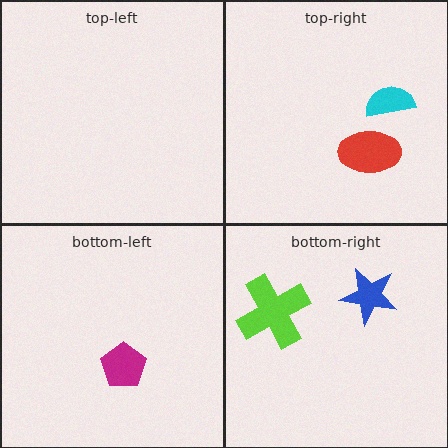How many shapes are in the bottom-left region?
1.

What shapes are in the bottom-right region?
The lime cross, the blue star.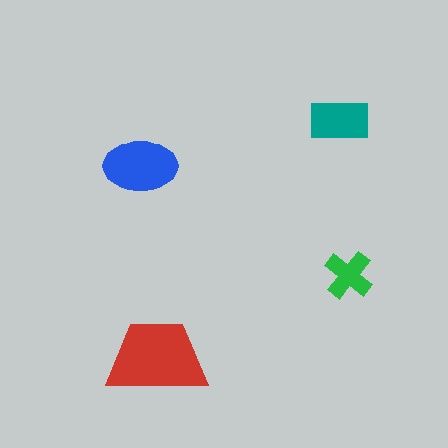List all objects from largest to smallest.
The red trapezoid, the blue ellipse, the teal rectangle, the green cross.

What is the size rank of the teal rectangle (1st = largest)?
3rd.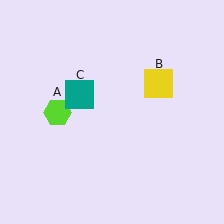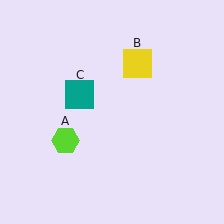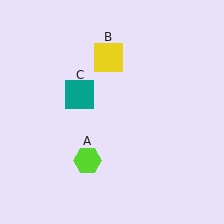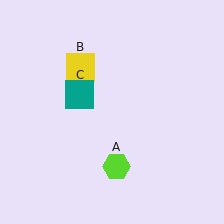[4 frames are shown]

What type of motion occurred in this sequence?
The lime hexagon (object A), yellow square (object B) rotated counterclockwise around the center of the scene.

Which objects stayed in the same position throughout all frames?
Teal square (object C) remained stationary.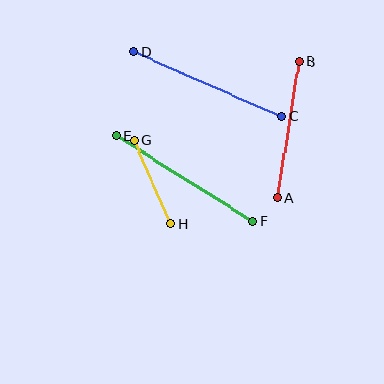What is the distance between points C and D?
The distance is approximately 161 pixels.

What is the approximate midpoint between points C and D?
The midpoint is at approximately (208, 84) pixels.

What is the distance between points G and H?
The distance is approximately 91 pixels.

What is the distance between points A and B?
The distance is approximately 138 pixels.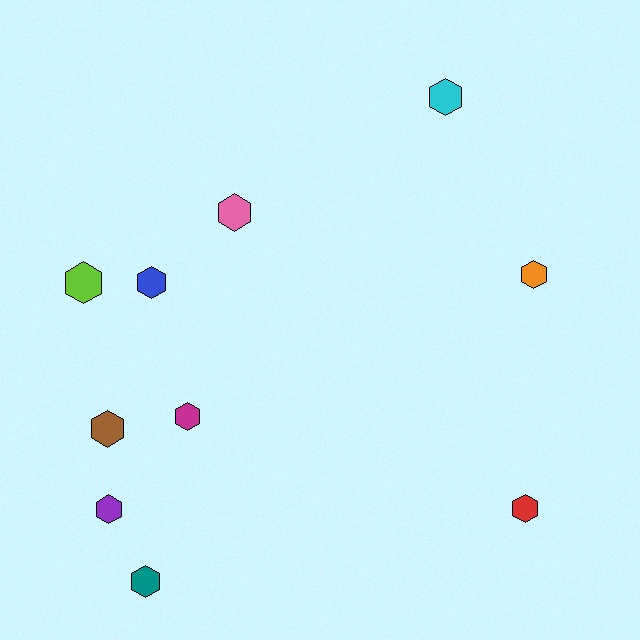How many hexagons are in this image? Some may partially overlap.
There are 10 hexagons.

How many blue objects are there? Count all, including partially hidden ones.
There is 1 blue object.